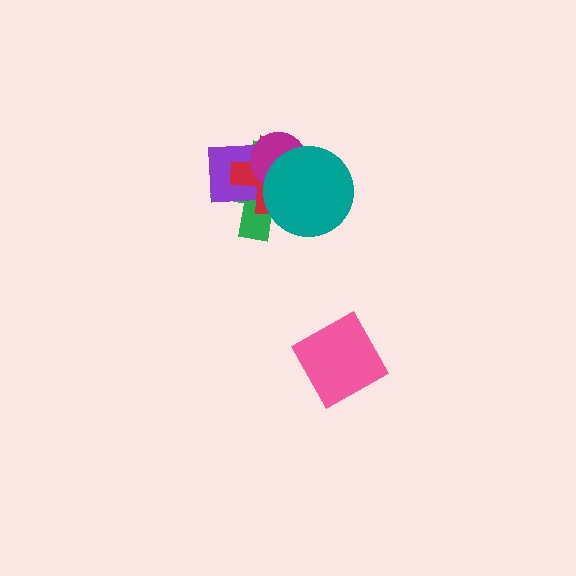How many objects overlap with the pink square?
0 objects overlap with the pink square.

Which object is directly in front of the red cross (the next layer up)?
The magenta circle is directly in front of the red cross.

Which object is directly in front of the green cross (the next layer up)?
The purple square is directly in front of the green cross.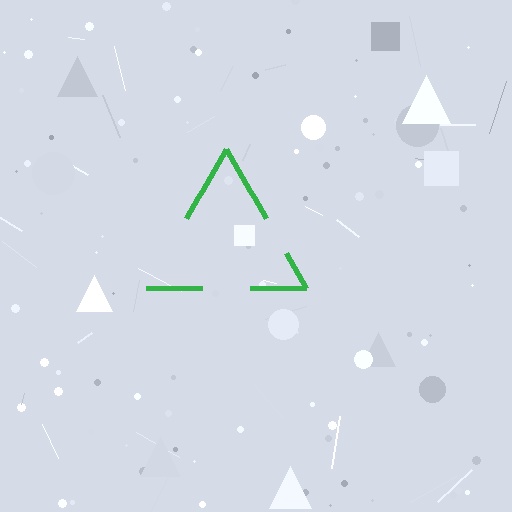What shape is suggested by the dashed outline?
The dashed outline suggests a triangle.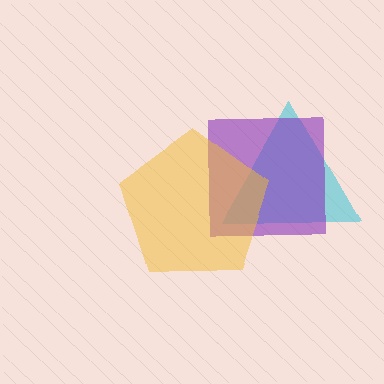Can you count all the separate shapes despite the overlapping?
Yes, there are 3 separate shapes.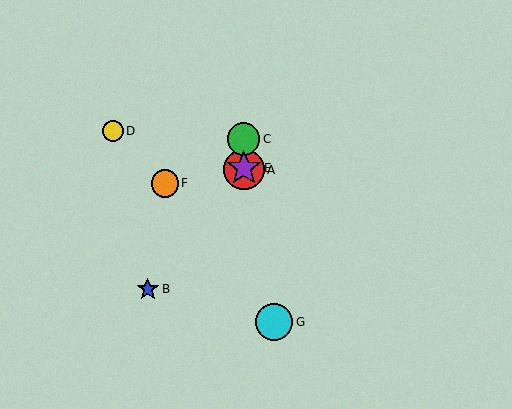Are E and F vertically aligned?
No, E is at x≈244 and F is at x≈165.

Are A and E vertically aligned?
Yes, both are at x≈244.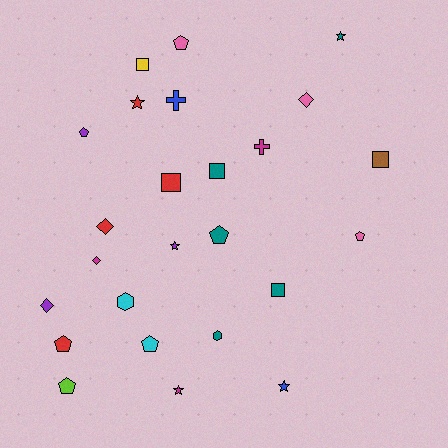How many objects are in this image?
There are 25 objects.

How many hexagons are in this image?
There are 2 hexagons.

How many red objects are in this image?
There are 4 red objects.